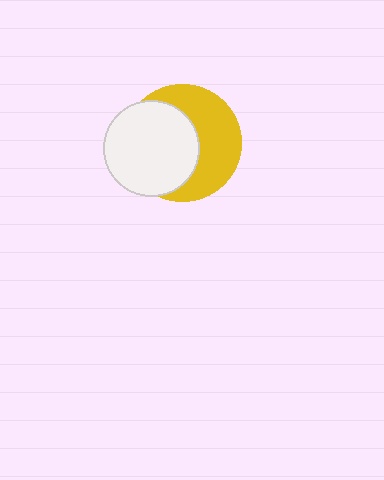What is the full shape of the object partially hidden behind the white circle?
The partially hidden object is a yellow circle.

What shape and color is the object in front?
The object in front is a white circle.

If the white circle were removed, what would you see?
You would see the complete yellow circle.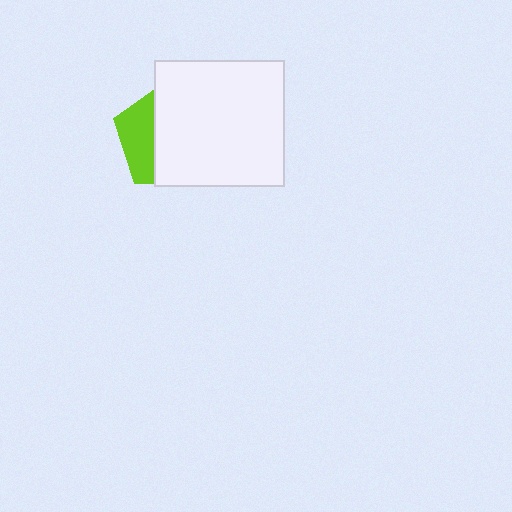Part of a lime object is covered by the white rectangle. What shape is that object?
It is a pentagon.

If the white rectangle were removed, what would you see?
You would see the complete lime pentagon.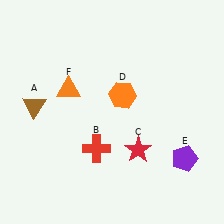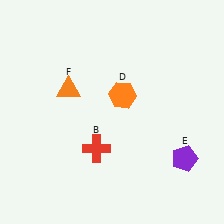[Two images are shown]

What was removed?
The red star (C), the brown triangle (A) were removed in Image 2.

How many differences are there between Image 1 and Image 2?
There are 2 differences between the two images.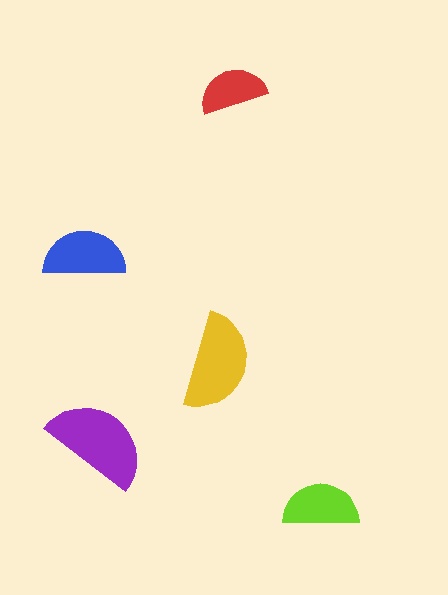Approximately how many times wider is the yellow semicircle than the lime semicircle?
About 1.5 times wider.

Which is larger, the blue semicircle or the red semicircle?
The blue one.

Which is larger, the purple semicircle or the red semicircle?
The purple one.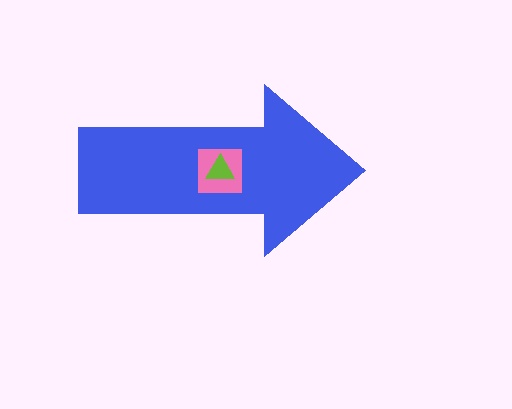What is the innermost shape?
The lime triangle.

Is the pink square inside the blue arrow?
Yes.